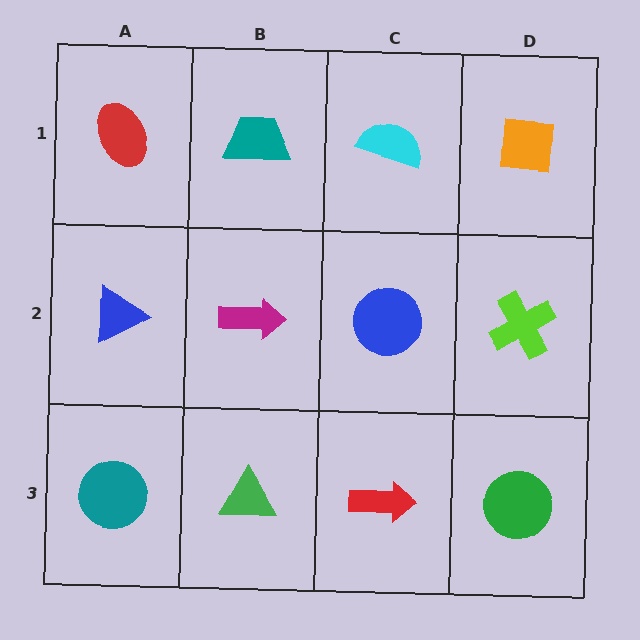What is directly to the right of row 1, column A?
A teal trapezoid.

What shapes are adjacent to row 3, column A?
A blue triangle (row 2, column A), a green triangle (row 3, column B).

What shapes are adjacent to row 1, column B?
A magenta arrow (row 2, column B), a red ellipse (row 1, column A), a cyan semicircle (row 1, column C).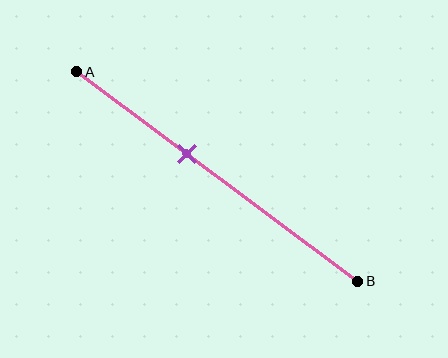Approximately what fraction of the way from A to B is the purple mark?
The purple mark is approximately 40% of the way from A to B.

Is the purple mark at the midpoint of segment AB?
No, the mark is at about 40% from A, not at the 50% midpoint.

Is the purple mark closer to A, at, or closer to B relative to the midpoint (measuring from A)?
The purple mark is closer to point A than the midpoint of segment AB.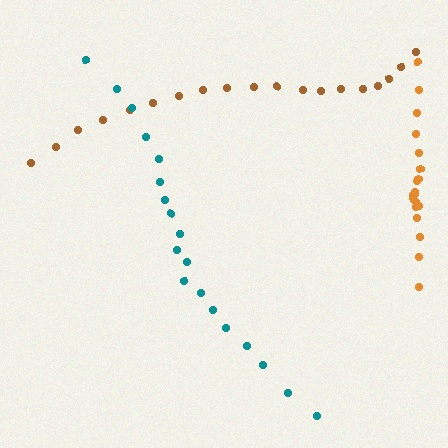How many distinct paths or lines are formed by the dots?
There are 3 distinct paths.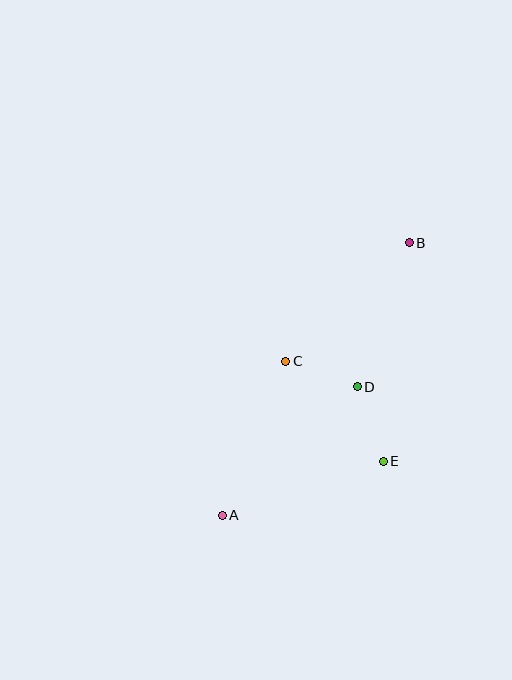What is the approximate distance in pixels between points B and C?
The distance between B and C is approximately 171 pixels.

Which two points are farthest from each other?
Points A and B are farthest from each other.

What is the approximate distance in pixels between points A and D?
The distance between A and D is approximately 186 pixels.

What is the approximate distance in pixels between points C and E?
The distance between C and E is approximately 140 pixels.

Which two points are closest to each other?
Points C and D are closest to each other.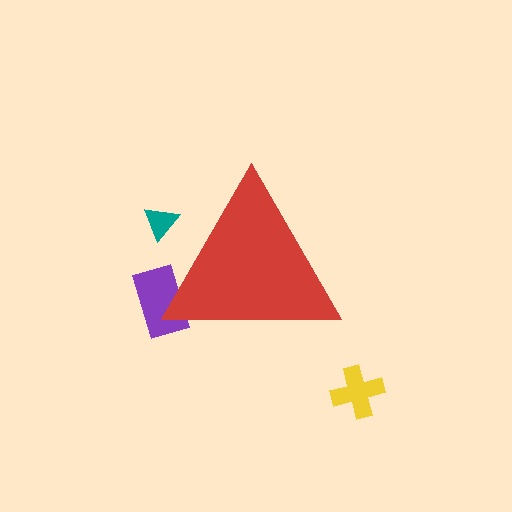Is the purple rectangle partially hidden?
Yes, the purple rectangle is partially hidden behind the red triangle.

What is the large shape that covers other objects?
A red triangle.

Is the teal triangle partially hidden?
Yes, the teal triangle is partially hidden behind the red triangle.